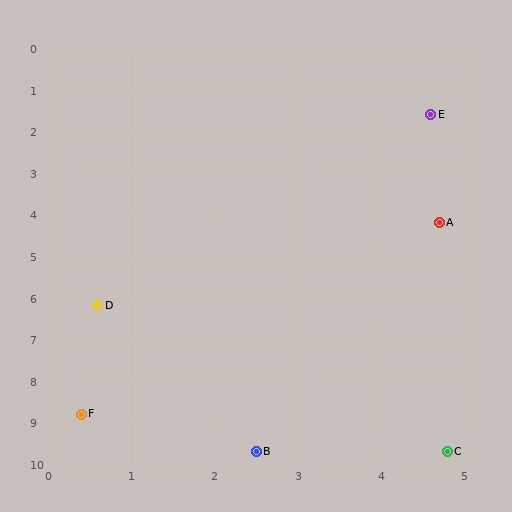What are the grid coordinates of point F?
Point F is at approximately (0.4, 8.8).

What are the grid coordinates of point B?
Point B is at approximately (2.5, 9.7).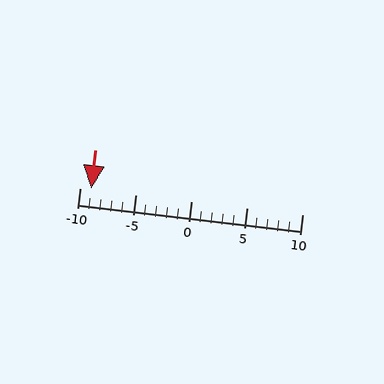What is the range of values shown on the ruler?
The ruler shows values from -10 to 10.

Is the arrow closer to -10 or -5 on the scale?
The arrow is closer to -10.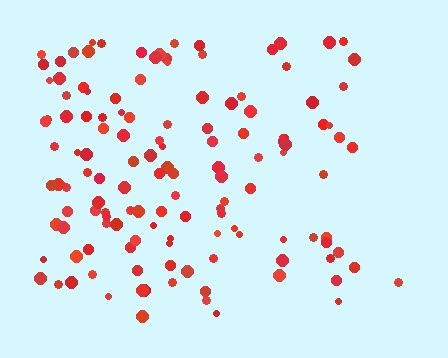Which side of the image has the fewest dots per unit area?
The right.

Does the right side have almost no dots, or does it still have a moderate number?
Still a moderate number, just noticeably fewer than the left.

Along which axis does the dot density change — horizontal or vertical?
Horizontal.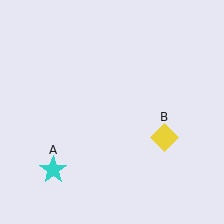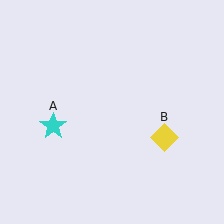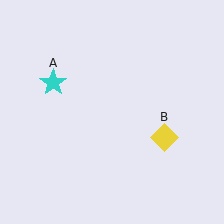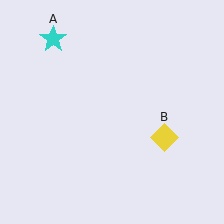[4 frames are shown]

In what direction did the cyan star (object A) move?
The cyan star (object A) moved up.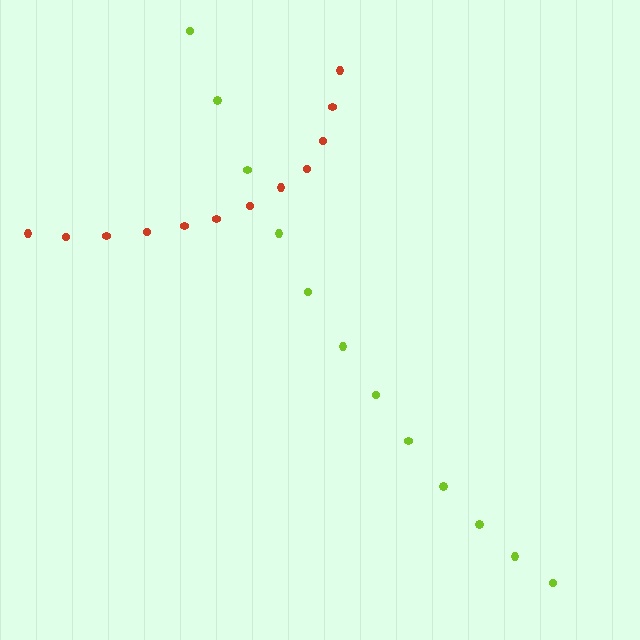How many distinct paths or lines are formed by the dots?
There are 2 distinct paths.